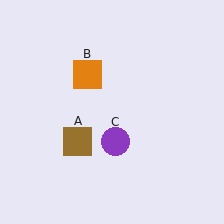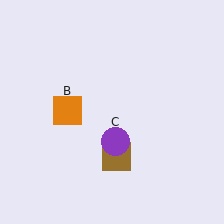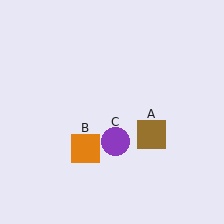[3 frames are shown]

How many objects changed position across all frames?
2 objects changed position: brown square (object A), orange square (object B).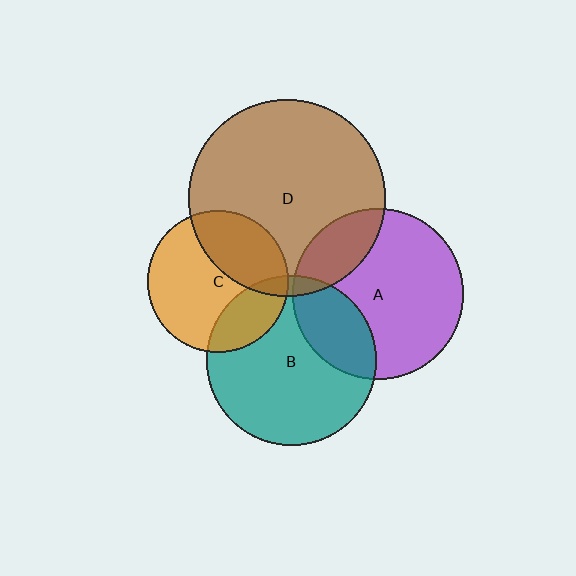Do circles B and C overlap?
Yes.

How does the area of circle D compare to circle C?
Approximately 1.9 times.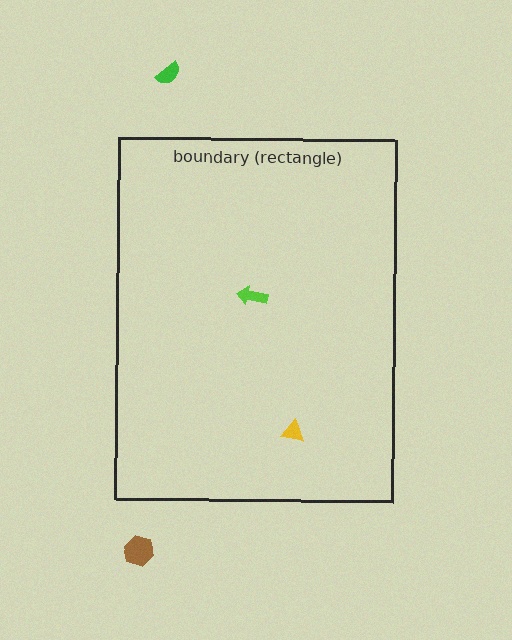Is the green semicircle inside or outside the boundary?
Outside.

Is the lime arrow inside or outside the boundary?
Inside.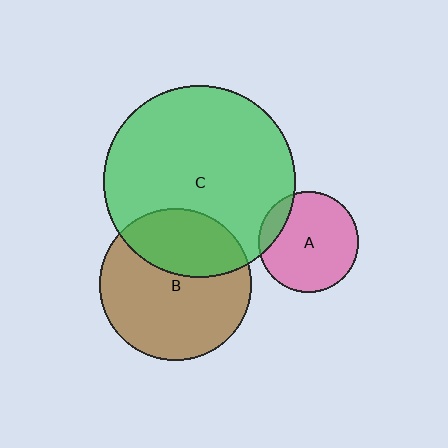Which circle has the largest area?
Circle C (green).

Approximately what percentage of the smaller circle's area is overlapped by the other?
Approximately 15%.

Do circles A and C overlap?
Yes.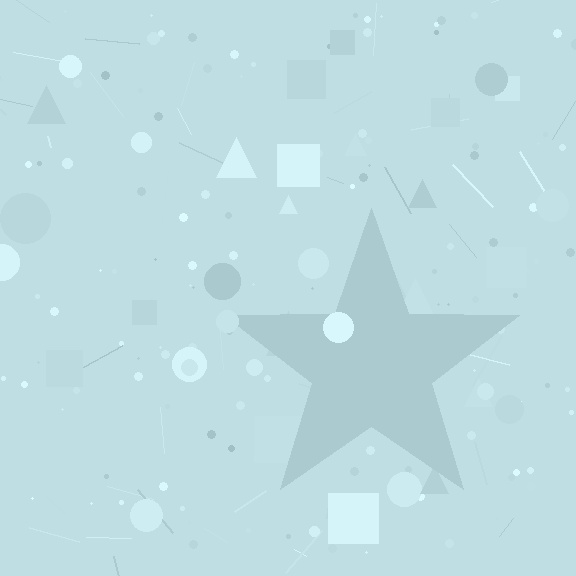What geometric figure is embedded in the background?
A star is embedded in the background.